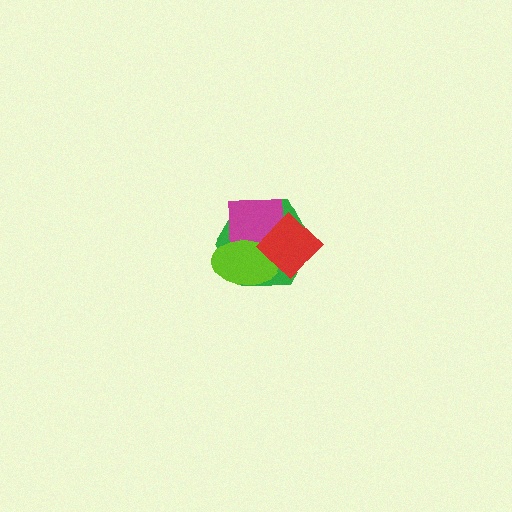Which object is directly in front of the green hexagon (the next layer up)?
The magenta square is directly in front of the green hexagon.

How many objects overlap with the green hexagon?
3 objects overlap with the green hexagon.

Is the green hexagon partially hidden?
Yes, it is partially covered by another shape.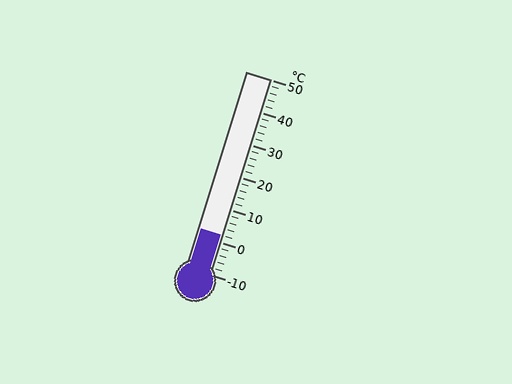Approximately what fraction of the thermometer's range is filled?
The thermometer is filled to approximately 20% of its range.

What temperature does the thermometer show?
The thermometer shows approximately 2°C.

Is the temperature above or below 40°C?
The temperature is below 40°C.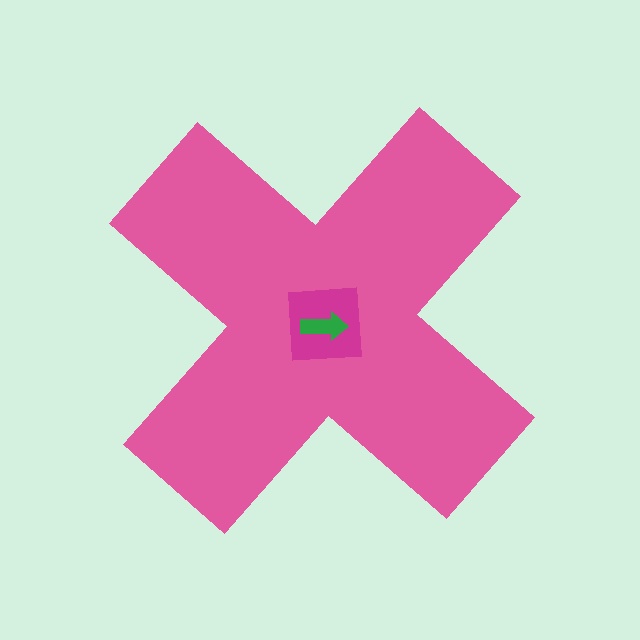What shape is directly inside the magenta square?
The green arrow.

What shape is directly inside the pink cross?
The magenta square.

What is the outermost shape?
The pink cross.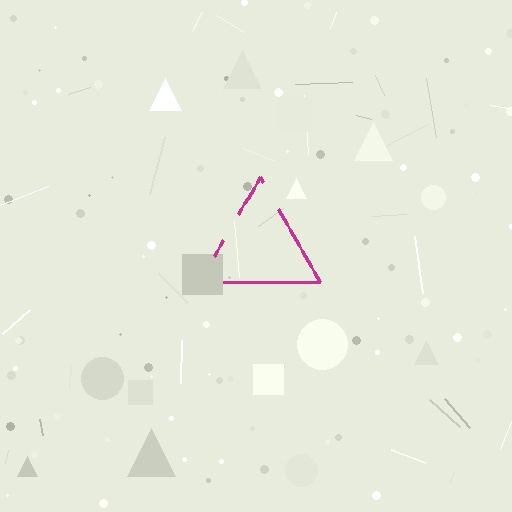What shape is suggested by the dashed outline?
The dashed outline suggests a triangle.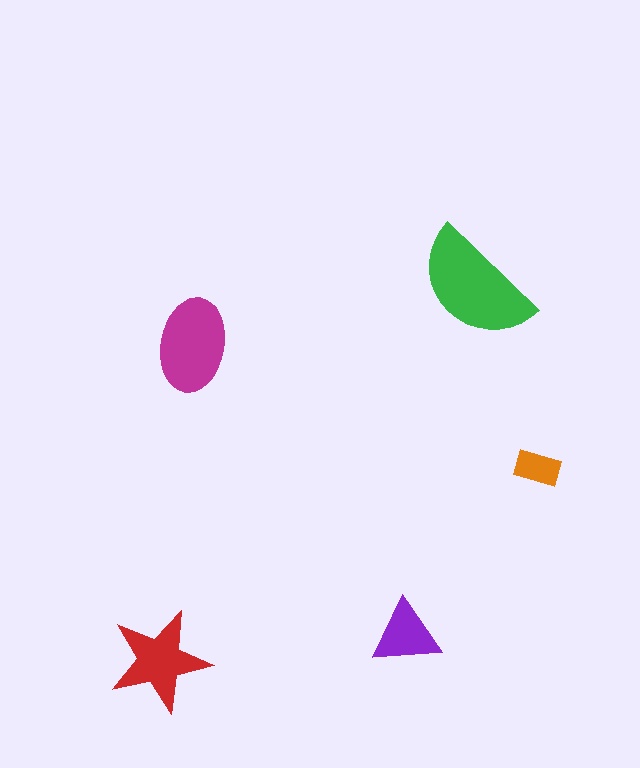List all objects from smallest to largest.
The orange rectangle, the purple triangle, the red star, the magenta ellipse, the green semicircle.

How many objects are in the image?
There are 5 objects in the image.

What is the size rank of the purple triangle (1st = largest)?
4th.